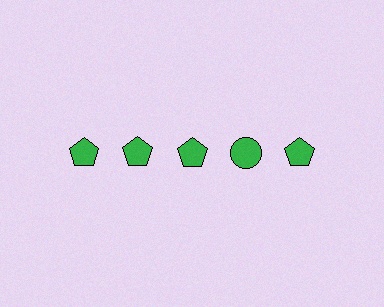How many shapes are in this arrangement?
There are 5 shapes arranged in a grid pattern.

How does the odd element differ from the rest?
It has a different shape: circle instead of pentagon.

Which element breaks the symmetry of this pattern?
The green circle in the top row, second from right column breaks the symmetry. All other shapes are green pentagons.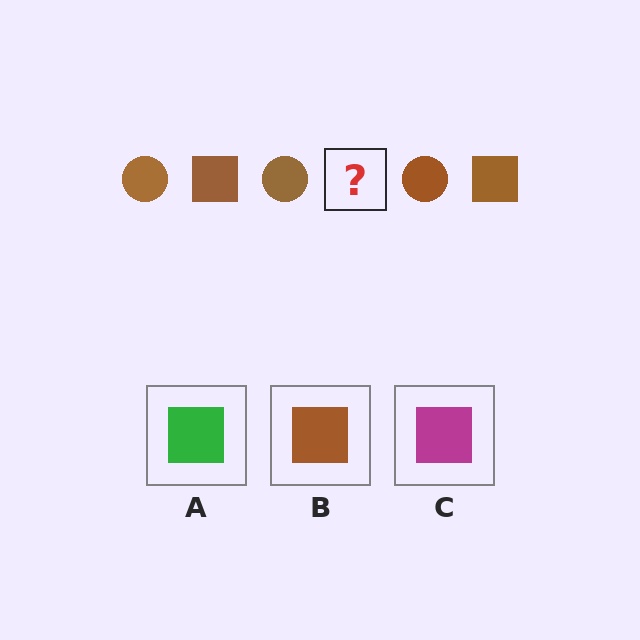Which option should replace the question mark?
Option B.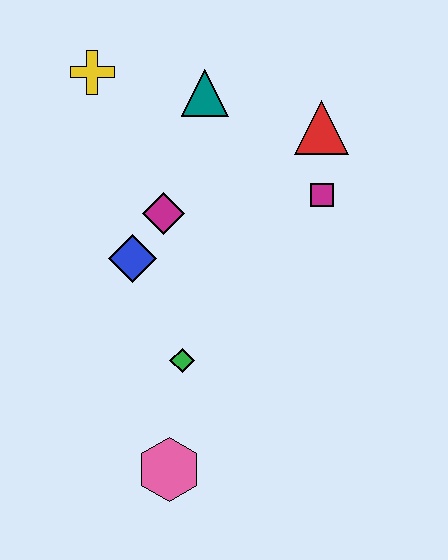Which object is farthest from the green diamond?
The yellow cross is farthest from the green diamond.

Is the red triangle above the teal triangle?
No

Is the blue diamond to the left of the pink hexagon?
Yes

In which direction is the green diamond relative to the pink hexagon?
The green diamond is above the pink hexagon.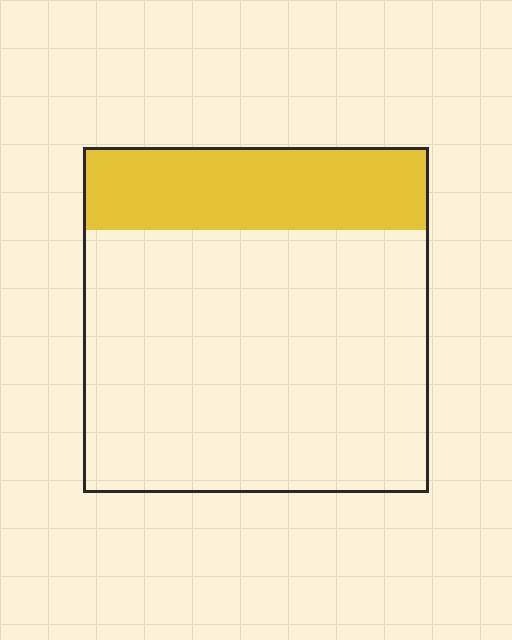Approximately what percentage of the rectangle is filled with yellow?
Approximately 25%.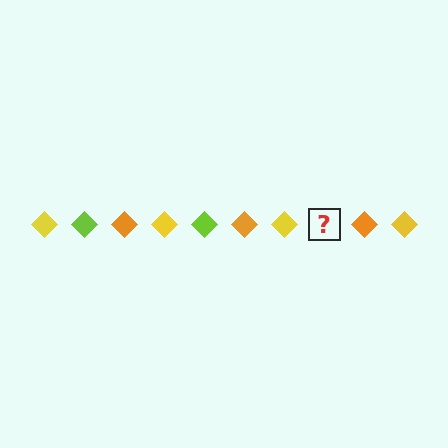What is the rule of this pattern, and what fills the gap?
The rule is that the pattern cycles through yellow, lime, orange diamonds. The gap should be filled with a lime diamond.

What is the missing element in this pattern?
The missing element is a lime diamond.